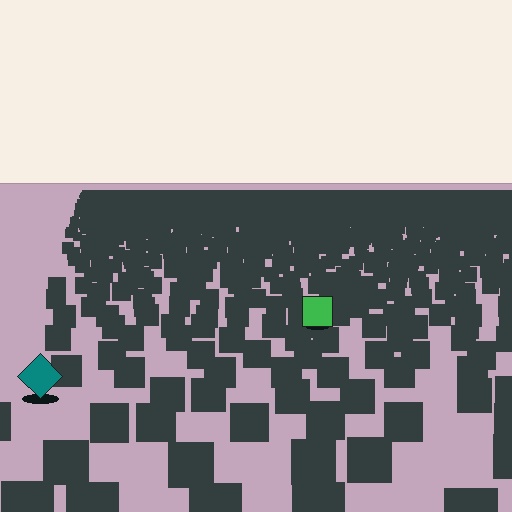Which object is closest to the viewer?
The teal diamond is closest. The texture marks near it are larger and more spread out.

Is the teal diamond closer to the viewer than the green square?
Yes. The teal diamond is closer — you can tell from the texture gradient: the ground texture is coarser near it.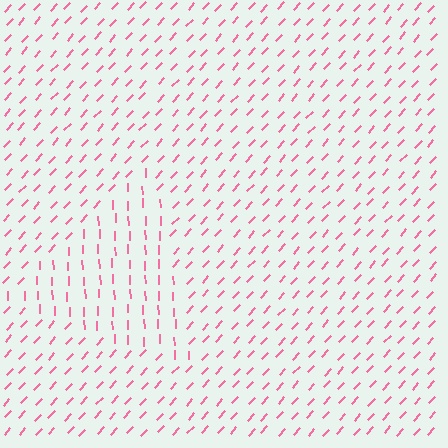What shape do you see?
I see a triangle.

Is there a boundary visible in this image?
Yes, there is a texture boundary formed by a change in line orientation.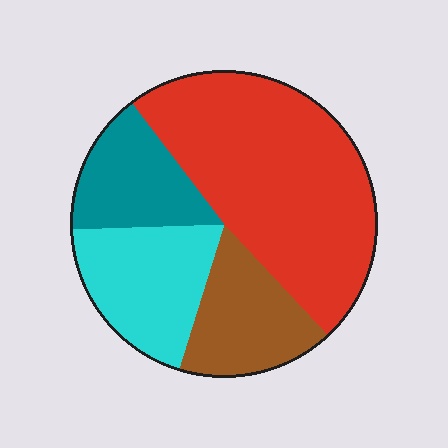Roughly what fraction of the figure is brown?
Brown takes up about one sixth (1/6) of the figure.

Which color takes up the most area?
Red, at roughly 50%.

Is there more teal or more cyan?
Cyan.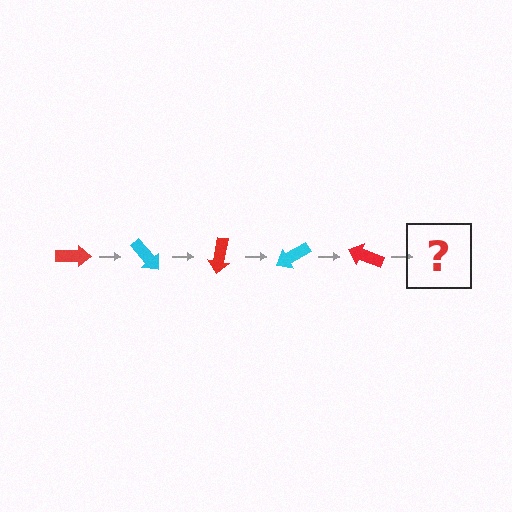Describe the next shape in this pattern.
It should be a cyan arrow, rotated 250 degrees from the start.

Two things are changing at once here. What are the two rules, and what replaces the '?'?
The two rules are that it rotates 50 degrees each step and the color cycles through red and cyan. The '?' should be a cyan arrow, rotated 250 degrees from the start.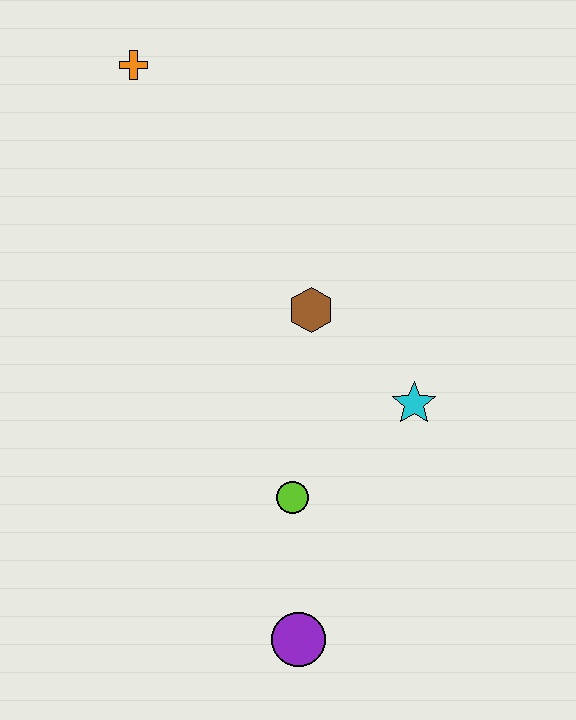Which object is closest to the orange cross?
The brown hexagon is closest to the orange cross.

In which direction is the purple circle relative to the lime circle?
The purple circle is below the lime circle.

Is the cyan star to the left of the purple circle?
No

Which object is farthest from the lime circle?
The orange cross is farthest from the lime circle.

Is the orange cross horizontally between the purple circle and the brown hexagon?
No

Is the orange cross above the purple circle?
Yes